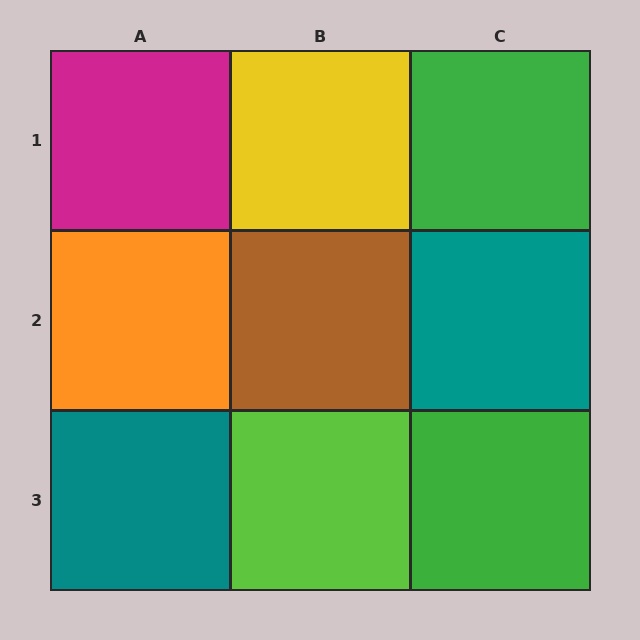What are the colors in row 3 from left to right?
Teal, lime, green.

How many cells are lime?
1 cell is lime.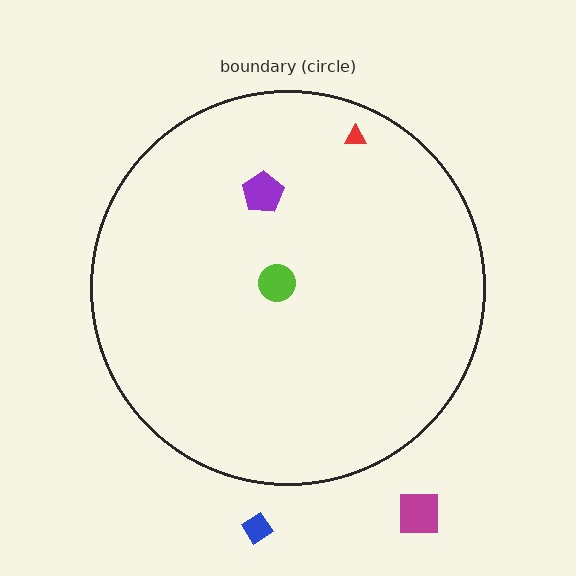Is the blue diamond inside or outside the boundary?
Outside.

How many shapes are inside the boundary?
3 inside, 2 outside.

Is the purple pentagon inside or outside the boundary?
Inside.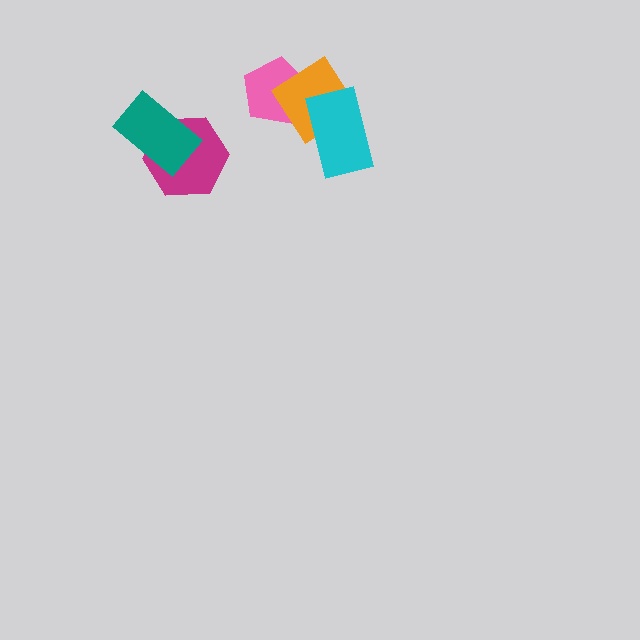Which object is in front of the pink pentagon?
The orange diamond is in front of the pink pentagon.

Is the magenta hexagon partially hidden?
Yes, it is partially covered by another shape.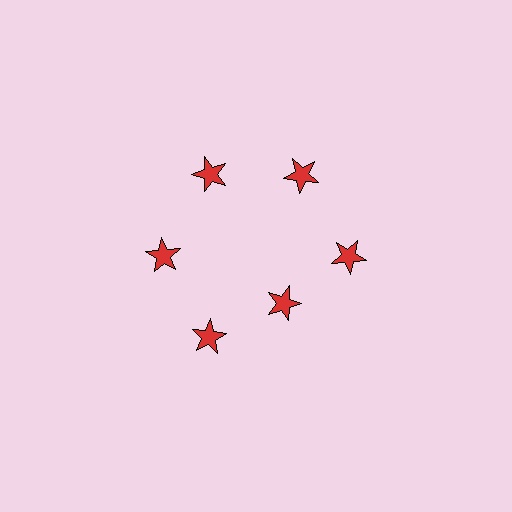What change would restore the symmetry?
The symmetry would be restored by moving it outward, back onto the ring so that all 6 stars sit at equal angles and equal distance from the center.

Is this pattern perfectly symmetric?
No. The 6 red stars are arranged in a ring, but one element near the 5 o'clock position is pulled inward toward the center, breaking the 6-fold rotational symmetry.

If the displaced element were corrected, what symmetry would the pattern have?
It would have 6-fold rotational symmetry — the pattern would map onto itself every 60 degrees.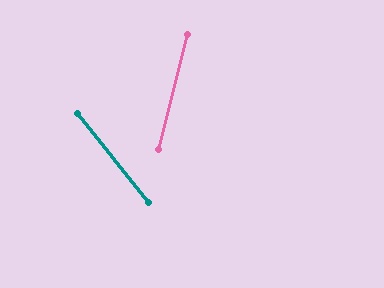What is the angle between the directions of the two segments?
Approximately 52 degrees.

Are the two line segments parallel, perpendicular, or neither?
Neither parallel nor perpendicular — they differ by about 52°.